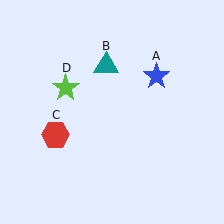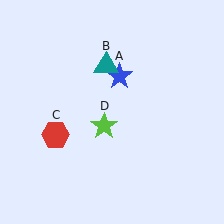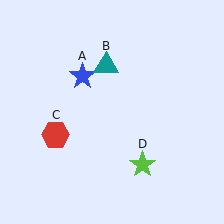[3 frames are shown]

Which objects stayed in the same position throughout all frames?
Teal triangle (object B) and red hexagon (object C) remained stationary.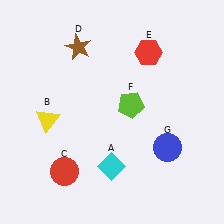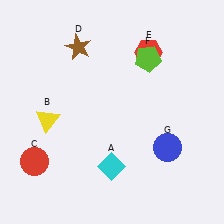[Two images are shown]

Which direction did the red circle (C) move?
The red circle (C) moved left.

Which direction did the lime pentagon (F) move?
The lime pentagon (F) moved up.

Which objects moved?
The objects that moved are: the red circle (C), the lime pentagon (F).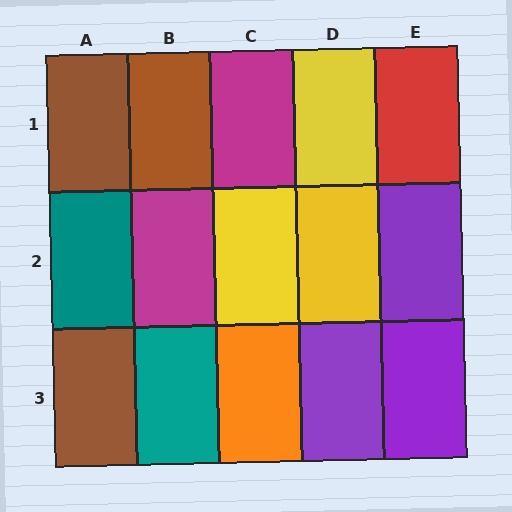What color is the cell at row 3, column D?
Purple.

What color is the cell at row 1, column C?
Magenta.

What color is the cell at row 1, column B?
Brown.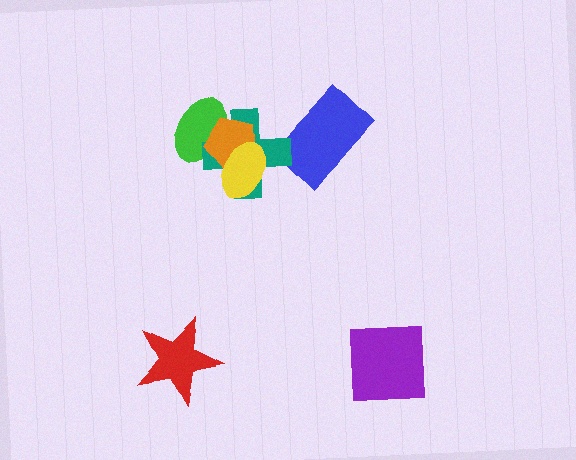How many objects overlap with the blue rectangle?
1 object overlaps with the blue rectangle.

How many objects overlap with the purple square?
0 objects overlap with the purple square.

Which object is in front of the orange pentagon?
The yellow ellipse is in front of the orange pentagon.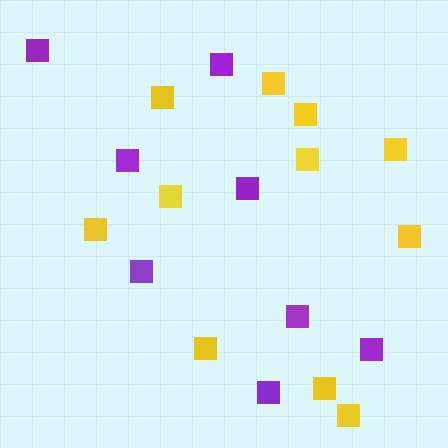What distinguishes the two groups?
There are 2 groups: one group of yellow squares (11) and one group of purple squares (8).